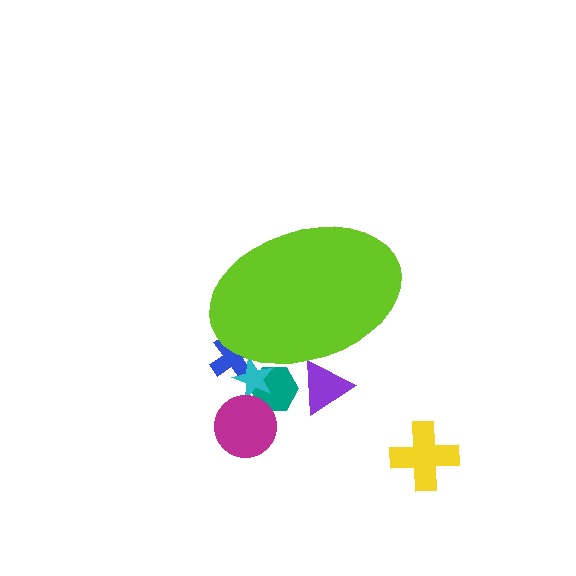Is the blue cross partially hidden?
Yes, the blue cross is partially hidden behind the lime ellipse.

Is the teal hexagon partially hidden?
Yes, the teal hexagon is partially hidden behind the lime ellipse.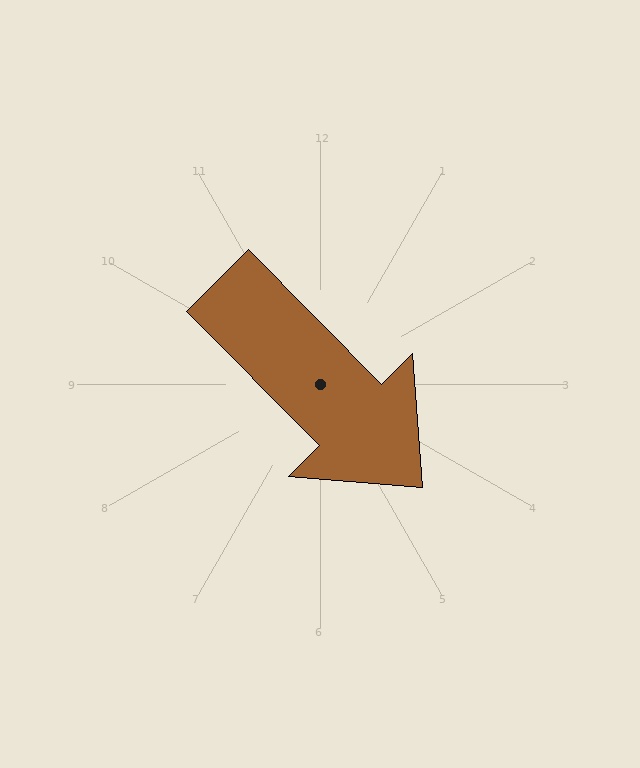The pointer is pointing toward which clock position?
Roughly 5 o'clock.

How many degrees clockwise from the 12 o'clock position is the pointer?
Approximately 135 degrees.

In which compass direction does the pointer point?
Southeast.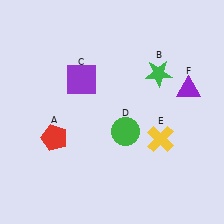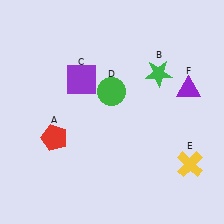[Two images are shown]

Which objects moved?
The objects that moved are: the green circle (D), the yellow cross (E).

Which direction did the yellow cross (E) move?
The yellow cross (E) moved right.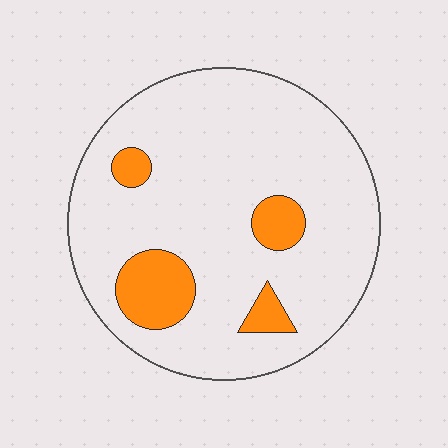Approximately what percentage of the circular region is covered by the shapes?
Approximately 15%.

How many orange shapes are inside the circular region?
4.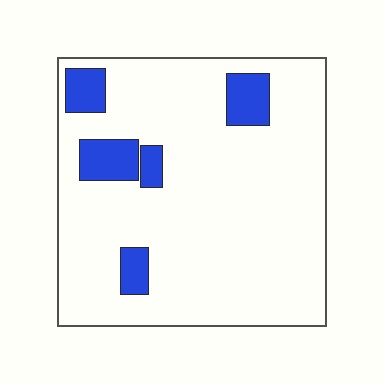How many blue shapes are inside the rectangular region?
5.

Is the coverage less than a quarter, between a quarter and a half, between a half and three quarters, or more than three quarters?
Less than a quarter.